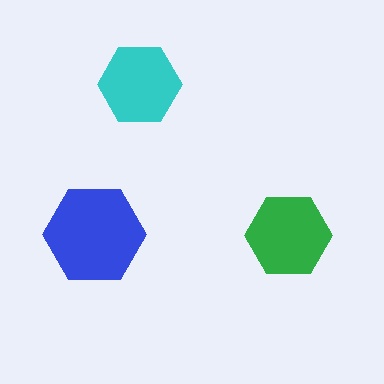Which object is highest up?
The cyan hexagon is topmost.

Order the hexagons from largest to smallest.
the blue one, the green one, the cyan one.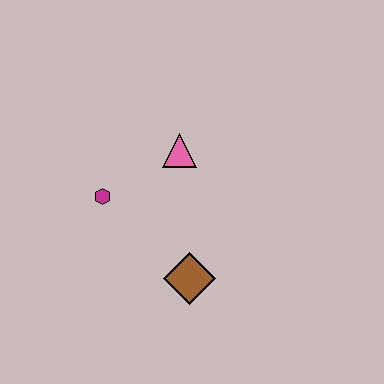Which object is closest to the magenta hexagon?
The pink triangle is closest to the magenta hexagon.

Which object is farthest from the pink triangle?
The brown diamond is farthest from the pink triangle.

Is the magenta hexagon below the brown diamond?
No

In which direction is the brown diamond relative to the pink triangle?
The brown diamond is below the pink triangle.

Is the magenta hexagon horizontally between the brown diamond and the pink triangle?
No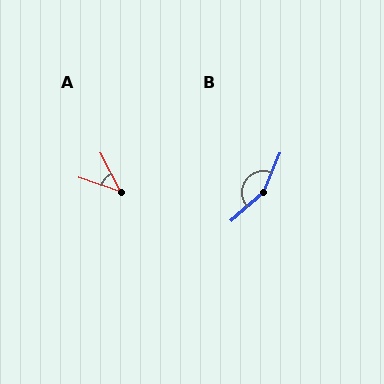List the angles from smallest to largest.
A (45°), B (154°).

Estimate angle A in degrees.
Approximately 45 degrees.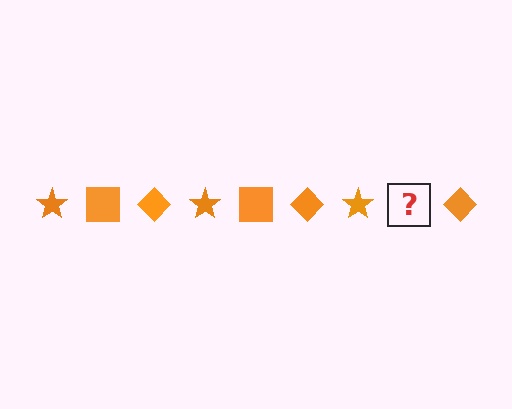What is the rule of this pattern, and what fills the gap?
The rule is that the pattern cycles through star, square, diamond shapes in orange. The gap should be filled with an orange square.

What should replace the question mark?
The question mark should be replaced with an orange square.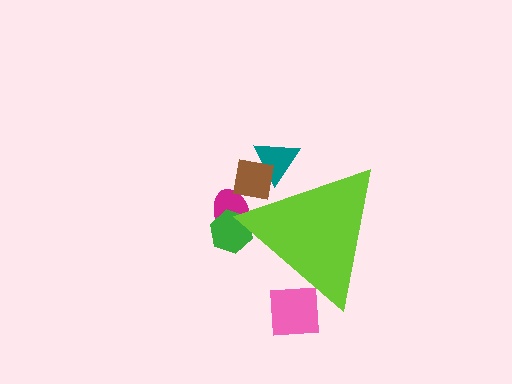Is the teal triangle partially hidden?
Yes, the teal triangle is partially hidden behind the lime triangle.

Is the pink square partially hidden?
Yes, the pink square is partially hidden behind the lime triangle.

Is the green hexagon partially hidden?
Yes, the green hexagon is partially hidden behind the lime triangle.